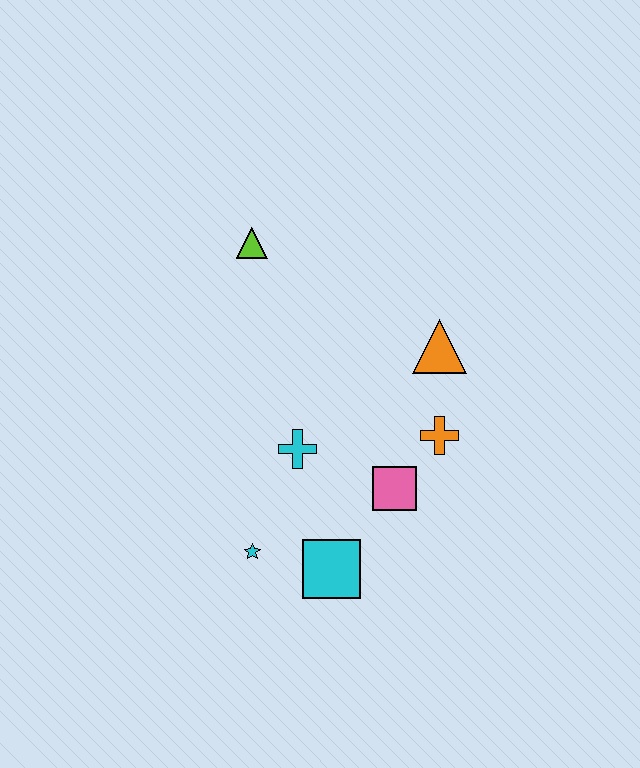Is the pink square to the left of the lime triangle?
No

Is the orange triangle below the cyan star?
No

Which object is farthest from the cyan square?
The lime triangle is farthest from the cyan square.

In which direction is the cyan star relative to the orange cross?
The cyan star is to the left of the orange cross.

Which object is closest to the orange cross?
The pink square is closest to the orange cross.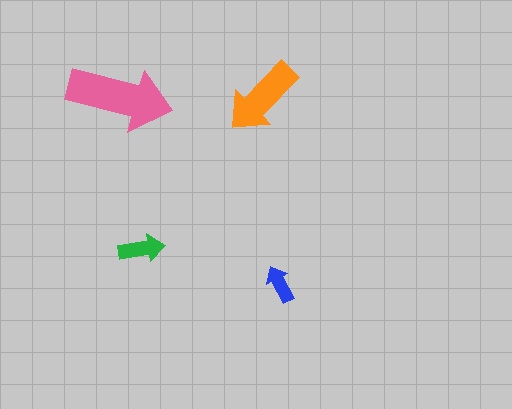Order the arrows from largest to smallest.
the pink one, the orange one, the green one, the blue one.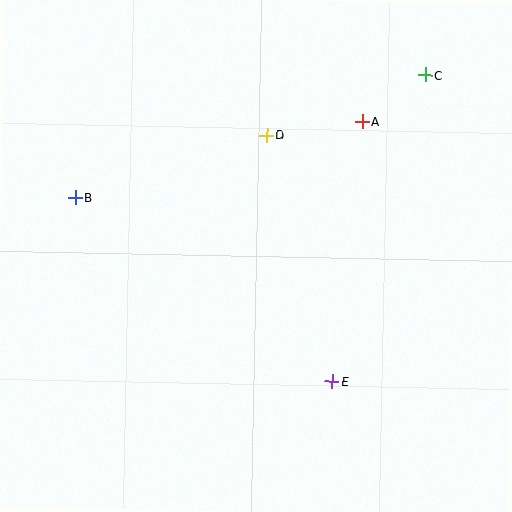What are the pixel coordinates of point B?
Point B is at (75, 198).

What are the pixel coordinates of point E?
Point E is at (332, 381).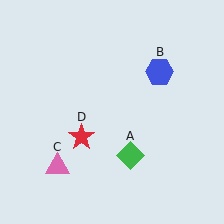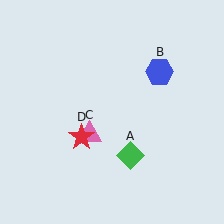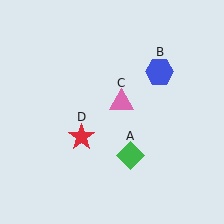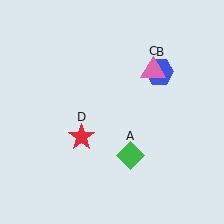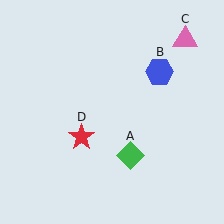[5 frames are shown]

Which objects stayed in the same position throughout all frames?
Green diamond (object A) and blue hexagon (object B) and red star (object D) remained stationary.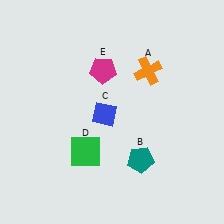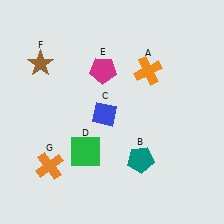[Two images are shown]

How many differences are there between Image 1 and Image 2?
There are 2 differences between the two images.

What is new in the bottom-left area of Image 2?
An orange cross (G) was added in the bottom-left area of Image 2.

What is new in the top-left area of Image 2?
A brown star (F) was added in the top-left area of Image 2.